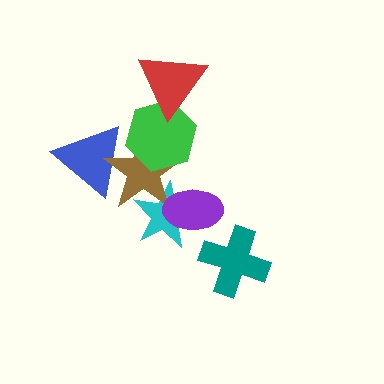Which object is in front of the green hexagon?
The red triangle is in front of the green hexagon.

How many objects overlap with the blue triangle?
1 object overlaps with the blue triangle.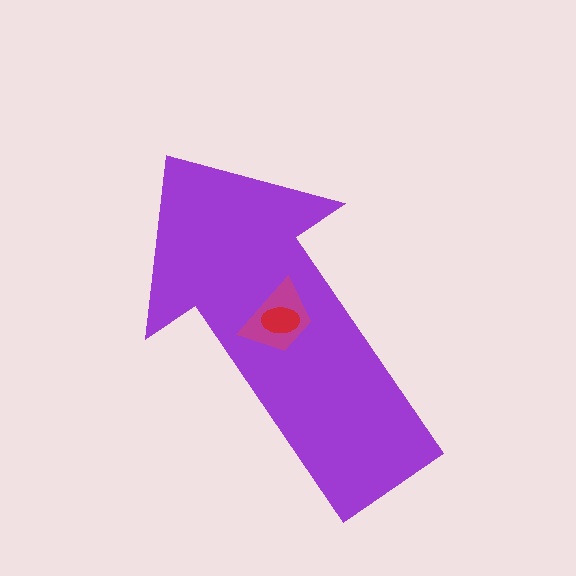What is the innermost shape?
The red ellipse.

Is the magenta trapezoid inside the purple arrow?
Yes.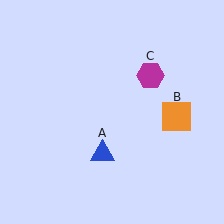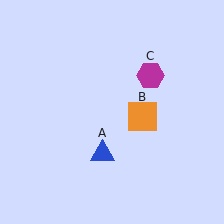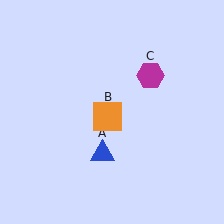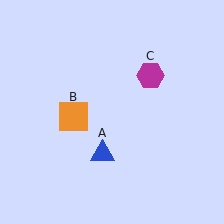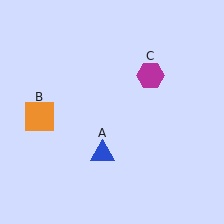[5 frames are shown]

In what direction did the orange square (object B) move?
The orange square (object B) moved left.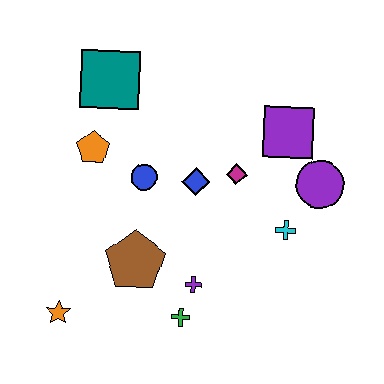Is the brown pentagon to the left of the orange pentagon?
No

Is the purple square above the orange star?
Yes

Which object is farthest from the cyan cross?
The orange star is farthest from the cyan cross.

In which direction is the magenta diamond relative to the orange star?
The magenta diamond is to the right of the orange star.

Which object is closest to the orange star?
The brown pentagon is closest to the orange star.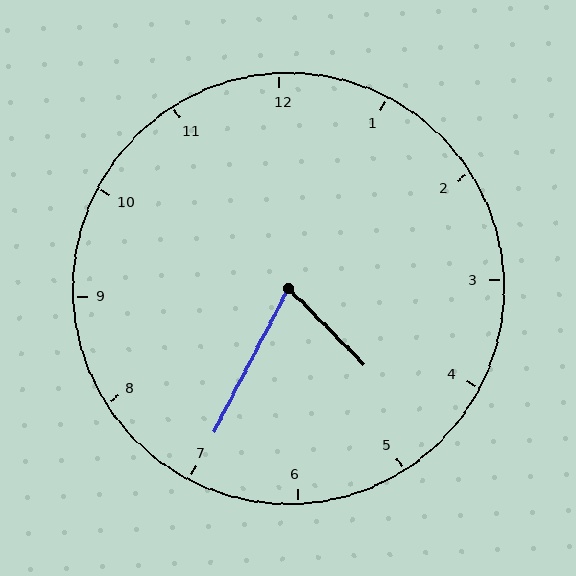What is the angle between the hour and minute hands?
Approximately 72 degrees.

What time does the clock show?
4:35.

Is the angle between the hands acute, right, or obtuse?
It is acute.